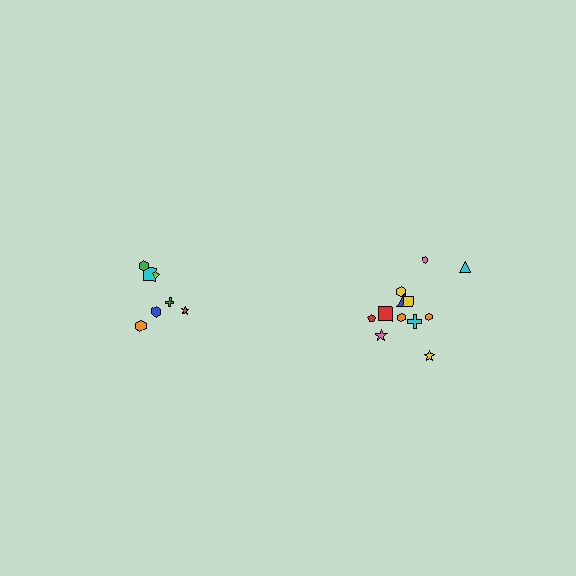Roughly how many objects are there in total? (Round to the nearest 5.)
Roughly 20 objects in total.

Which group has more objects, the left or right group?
The right group.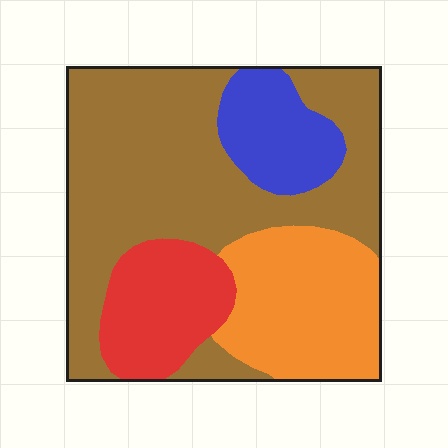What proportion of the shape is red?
Red covers around 15% of the shape.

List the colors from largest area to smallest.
From largest to smallest: brown, orange, red, blue.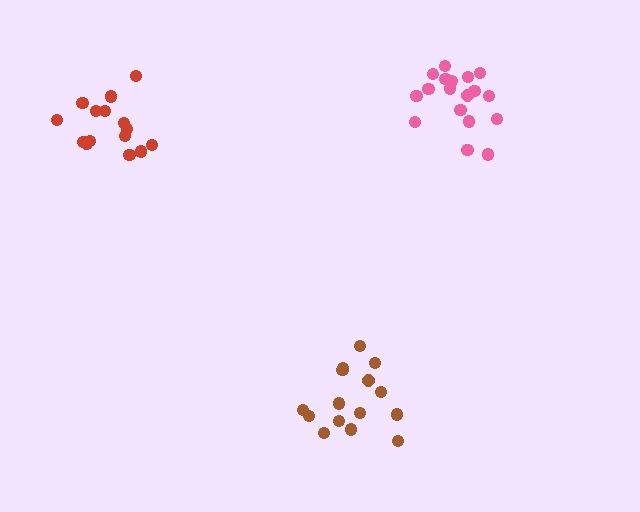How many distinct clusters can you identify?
There are 3 distinct clusters.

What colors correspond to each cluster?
The clusters are colored: red, brown, pink.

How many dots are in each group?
Group 1: 16 dots, Group 2: 15 dots, Group 3: 18 dots (49 total).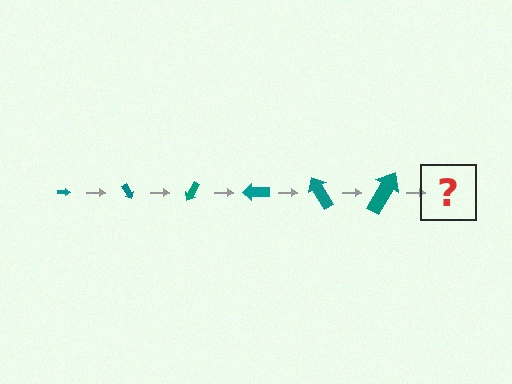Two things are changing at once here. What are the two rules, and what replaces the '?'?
The two rules are that the arrow grows larger each step and it rotates 60 degrees each step. The '?' should be an arrow, larger than the previous one and rotated 360 degrees from the start.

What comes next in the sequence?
The next element should be an arrow, larger than the previous one and rotated 360 degrees from the start.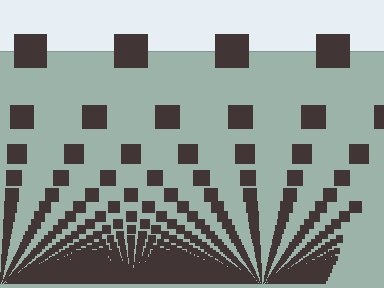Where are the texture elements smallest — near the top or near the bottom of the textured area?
Near the bottom.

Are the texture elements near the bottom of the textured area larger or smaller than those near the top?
Smaller. The gradient is inverted — elements near the bottom are smaller and denser.